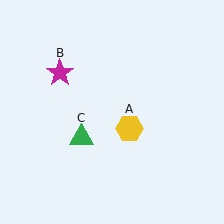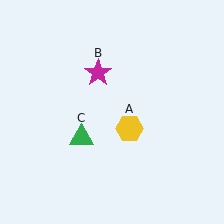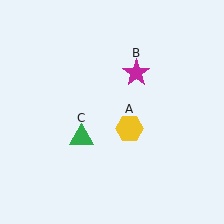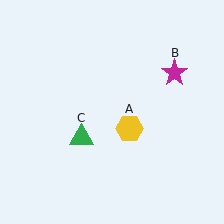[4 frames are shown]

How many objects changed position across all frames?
1 object changed position: magenta star (object B).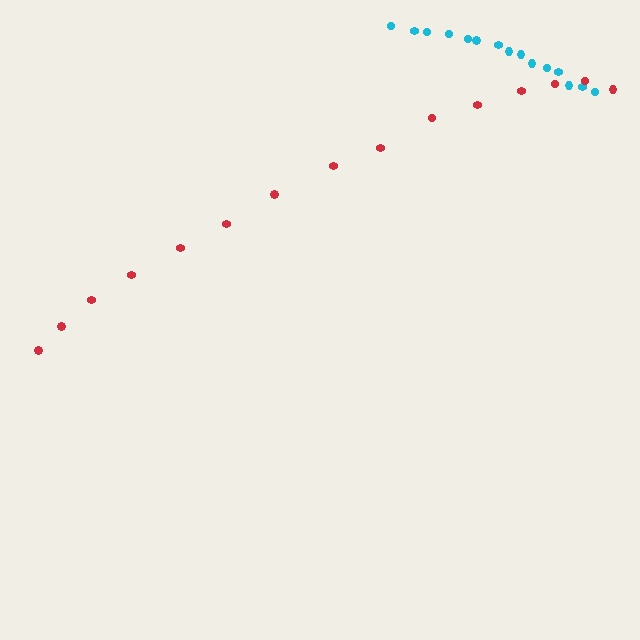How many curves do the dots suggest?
There are 2 distinct paths.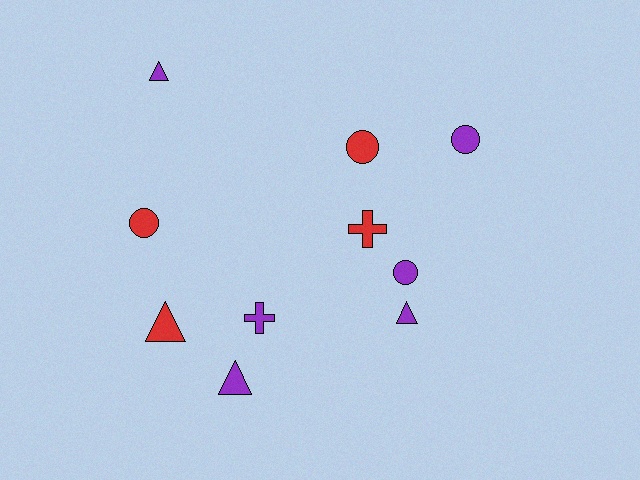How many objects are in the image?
There are 10 objects.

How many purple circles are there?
There are 2 purple circles.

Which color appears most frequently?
Purple, with 6 objects.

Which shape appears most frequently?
Circle, with 4 objects.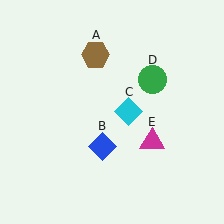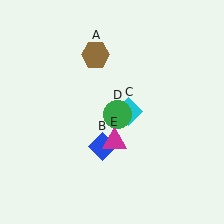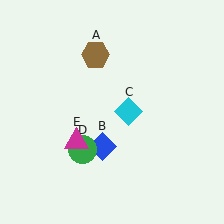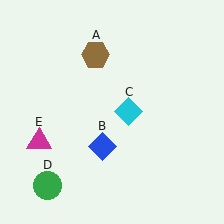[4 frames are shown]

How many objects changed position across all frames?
2 objects changed position: green circle (object D), magenta triangle (object E).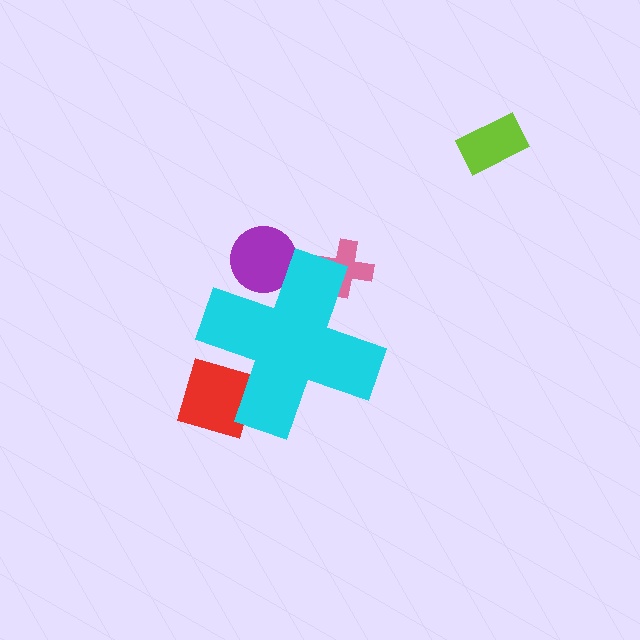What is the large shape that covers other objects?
A cyan cross.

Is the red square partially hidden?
Yes, the red square is partially hidden behind the cyan cross.